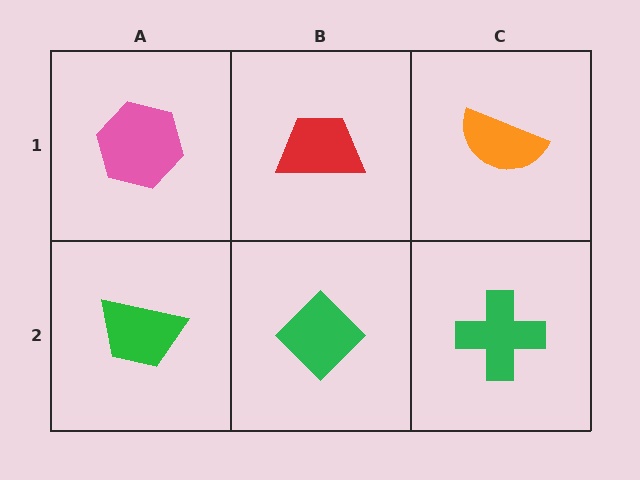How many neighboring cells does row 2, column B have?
3.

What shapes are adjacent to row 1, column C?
A green cross (row 2, column C), a red trapezoid (row 1, column B).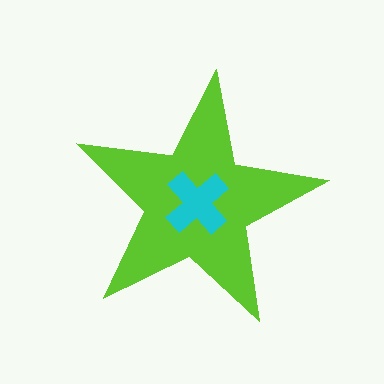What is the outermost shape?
The lime star.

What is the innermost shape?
The cyan cross.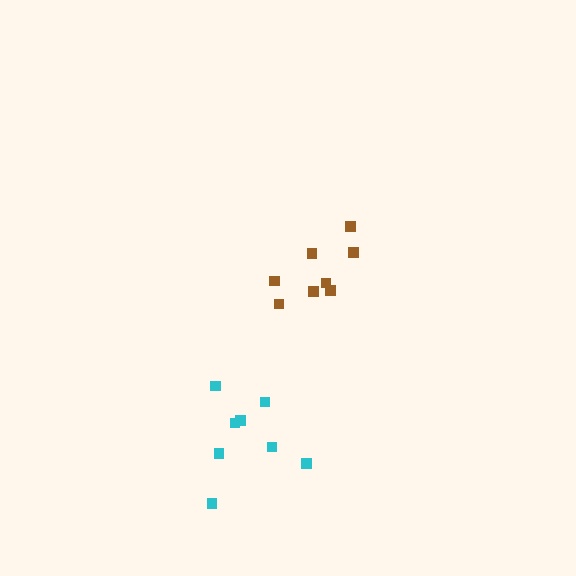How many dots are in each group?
Group 1: 8 dots, Group 2: 8 dots (16 total).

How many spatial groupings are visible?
There are 2 spatial groupings.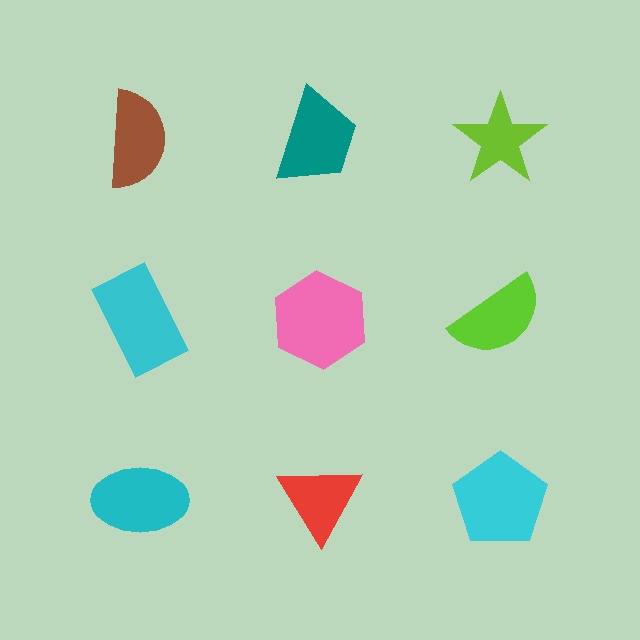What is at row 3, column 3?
A cyan pentagon.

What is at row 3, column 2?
A red triangle.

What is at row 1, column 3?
A lime star.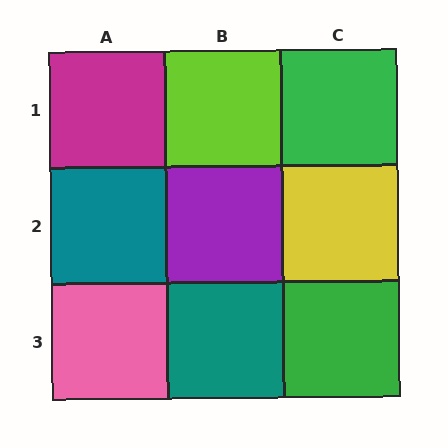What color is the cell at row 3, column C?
Green.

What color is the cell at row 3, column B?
Teal.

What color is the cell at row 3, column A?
Pink.